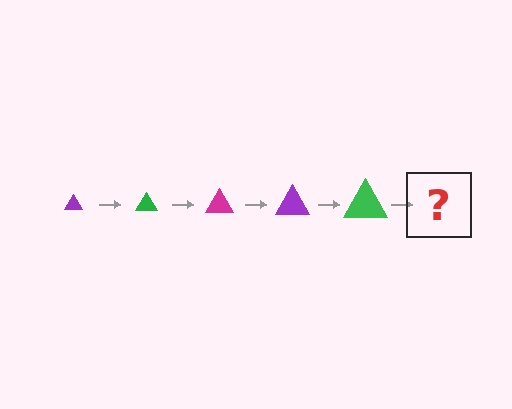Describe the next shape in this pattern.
It should be a magenta triangle, larger than the previous one.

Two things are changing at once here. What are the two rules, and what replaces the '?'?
The two rules are that the triangle grows larger each step and the color cycles through purple, green, and magenta. The '?' should be a magenta triangle, larger than the previous one.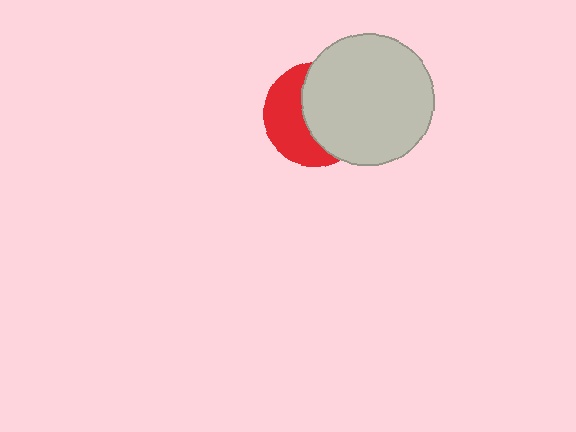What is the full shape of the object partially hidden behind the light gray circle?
The partially hidden object is a red circle.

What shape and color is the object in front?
The object in front is a light gray circle.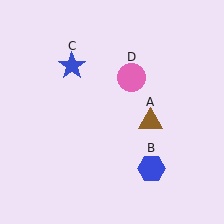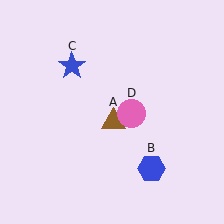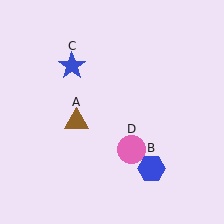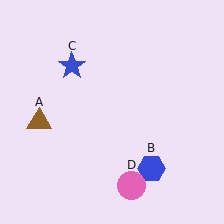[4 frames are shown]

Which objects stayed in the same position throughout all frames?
Blue hexagon (object B) and blue star (object C) remained stationary.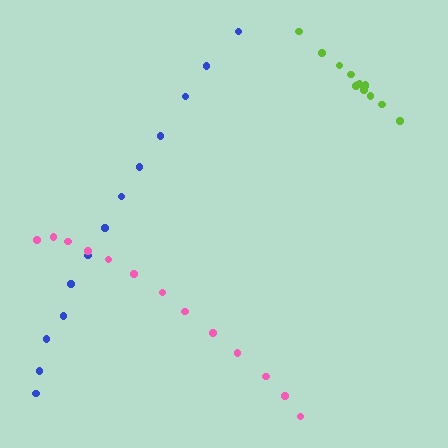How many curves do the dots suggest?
There are 3 distinct paths.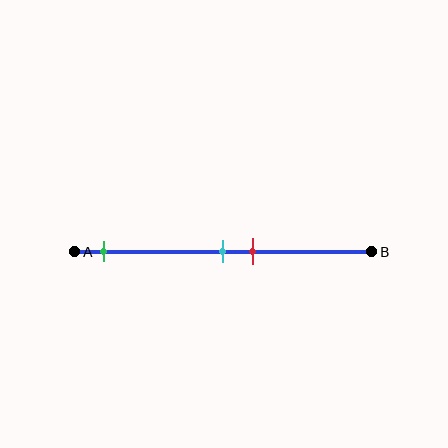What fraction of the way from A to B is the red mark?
The red mark is approximately 60% (0.6) of the way from A to B.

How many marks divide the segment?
There are 3 marks dividing the segment.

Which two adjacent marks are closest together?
The cyan and red marks are the closest adjacent pair.